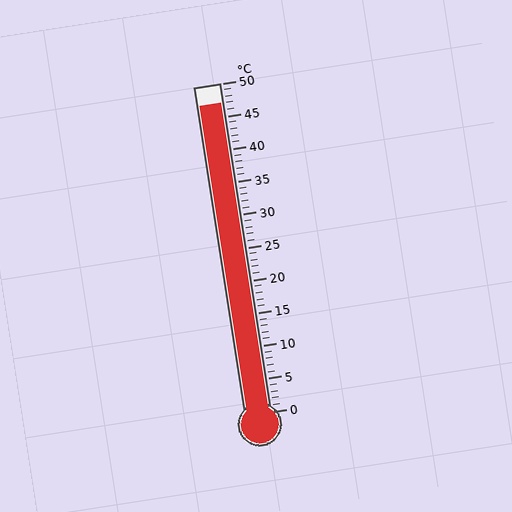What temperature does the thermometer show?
The thermometer shows approximately 47°C.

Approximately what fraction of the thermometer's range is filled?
The thermometer is filled to approximately 95% of its range.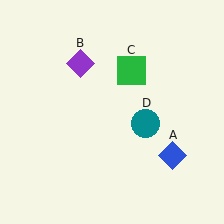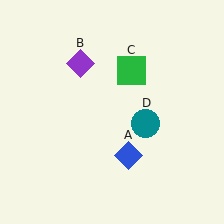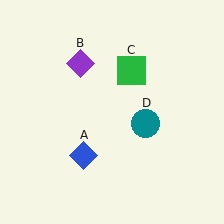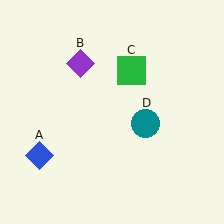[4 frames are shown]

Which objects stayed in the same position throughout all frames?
Purple diamond (object B) and green square (object C) and teal circle (object D) remained stationary.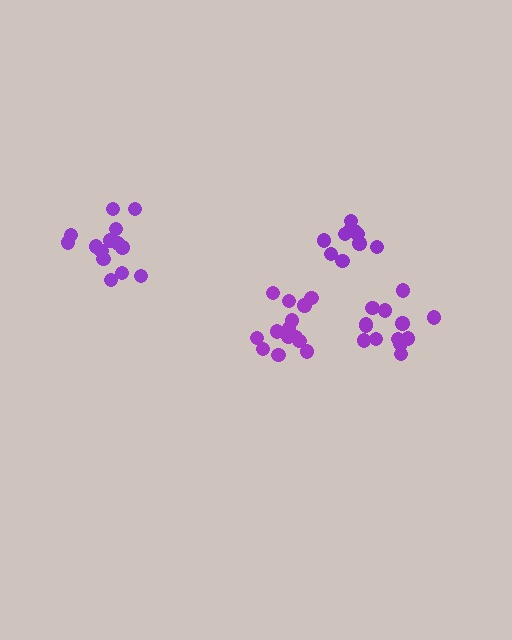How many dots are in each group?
Group 1: 10 dots, Group 2: 14 dots, Group 3: 13 dots, Group 4: 14 dots (51 total).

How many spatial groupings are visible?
There are 4 spatial groupings.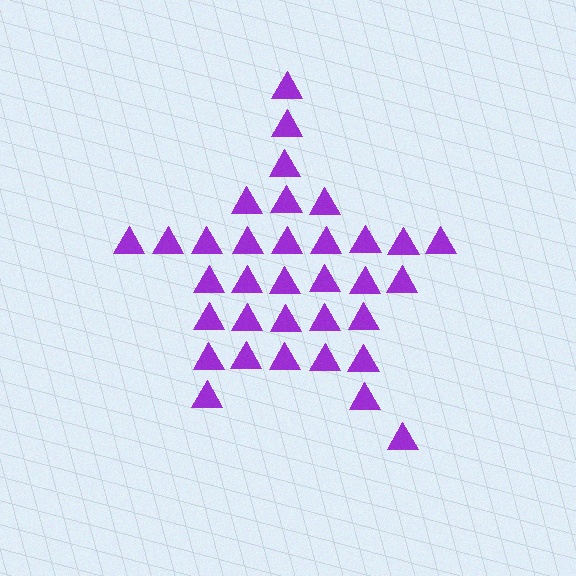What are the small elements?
The small elements are triangles.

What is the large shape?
The large shape is a star.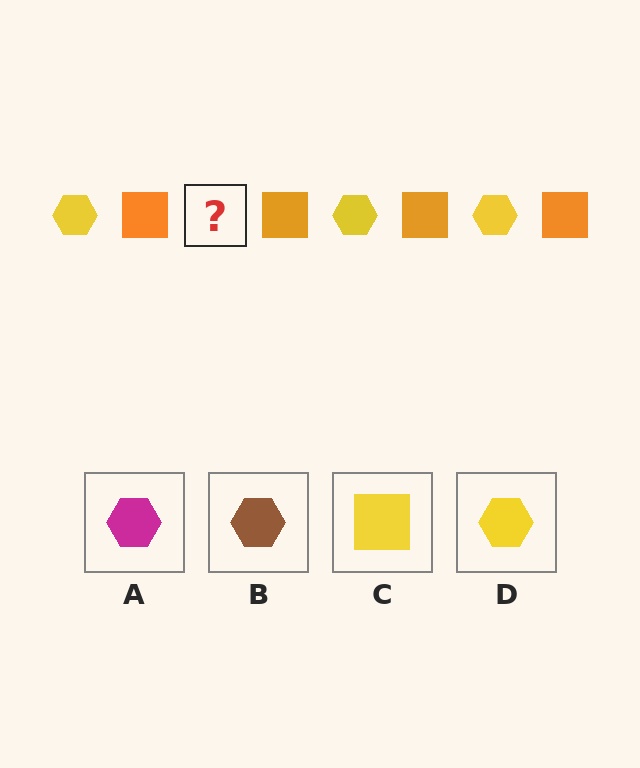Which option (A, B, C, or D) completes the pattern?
D.